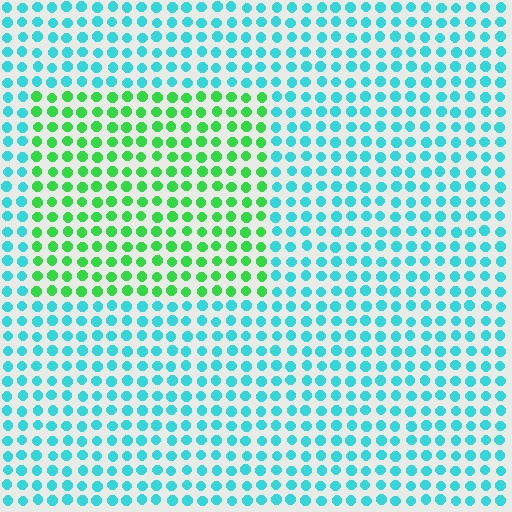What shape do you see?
I see a rectangle.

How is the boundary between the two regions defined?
The boundary is defined purely by a slight shift in hue (about 55 degrees). Spacing, size, and orientation are identical on both sides.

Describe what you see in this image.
The image is filled with small cyan elements in a uniform arrangement. A rectangle-shaped region is visible where the elements are tinted to a slightly different hue, forming a subtle color boundary.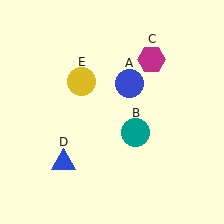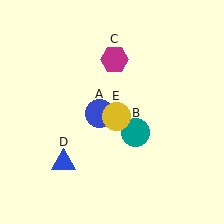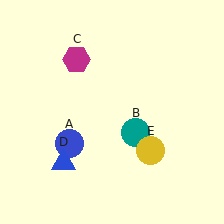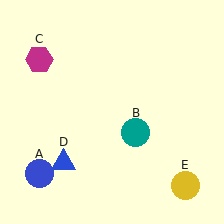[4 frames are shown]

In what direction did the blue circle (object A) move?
The blue circle (object A) moved down and to the left.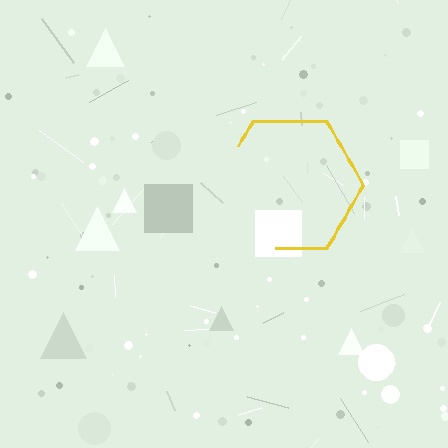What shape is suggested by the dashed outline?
The dashed outline suggests a hexagon.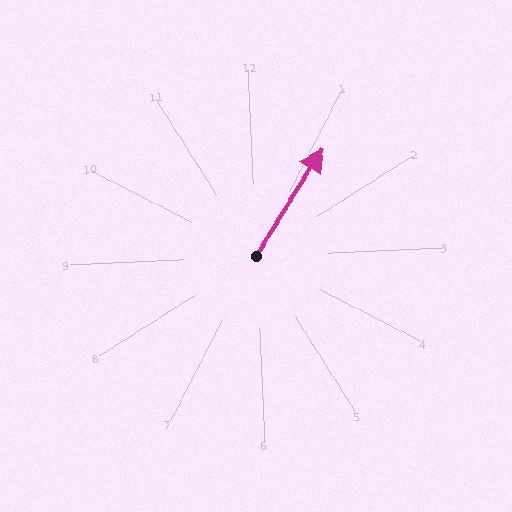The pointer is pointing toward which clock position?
Roughly 1 o'clock.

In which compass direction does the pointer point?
Northeast.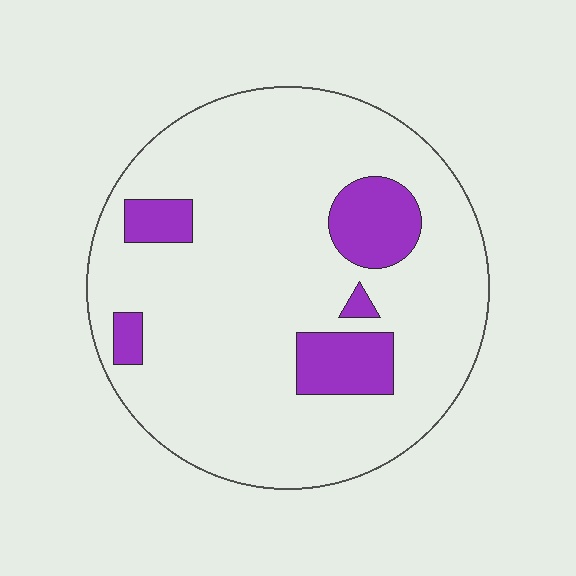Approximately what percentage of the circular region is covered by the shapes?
Approximately 15%.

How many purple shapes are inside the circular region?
5.